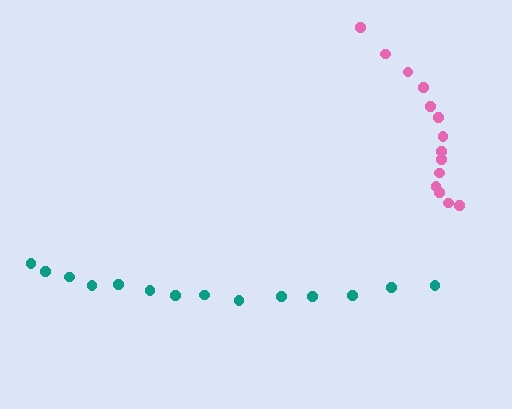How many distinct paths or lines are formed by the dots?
There are 2 distinct paths.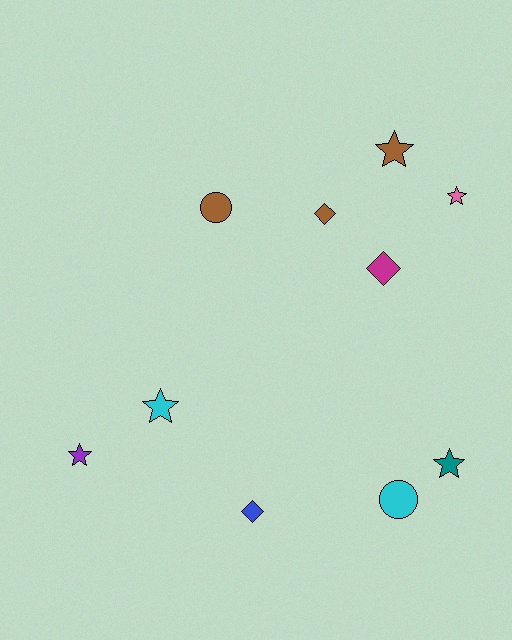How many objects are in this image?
There are 10 objects.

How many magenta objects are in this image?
There is 1 magenta object.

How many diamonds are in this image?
There are 3 diamonds.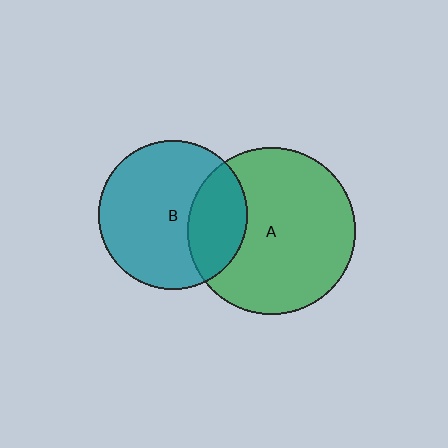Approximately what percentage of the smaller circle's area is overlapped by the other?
Approximately 30%.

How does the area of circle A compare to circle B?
Approximately 1.3 times.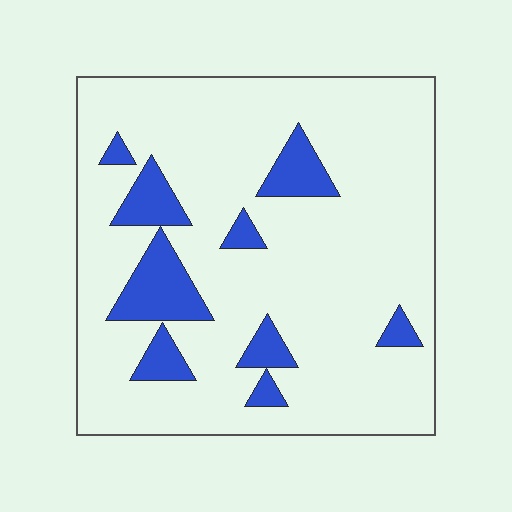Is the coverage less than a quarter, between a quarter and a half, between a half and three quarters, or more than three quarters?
Less than a quarter.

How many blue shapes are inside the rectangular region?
9.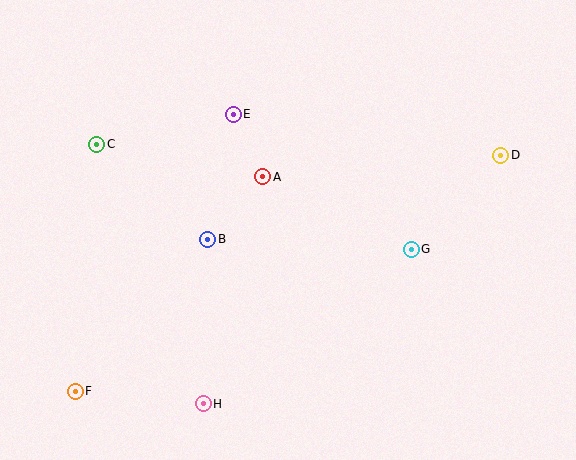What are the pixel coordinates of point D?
Point D is at (501, 155).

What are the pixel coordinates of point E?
Point E is at (233, 114).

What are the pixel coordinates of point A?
Point A is at (263, 177).